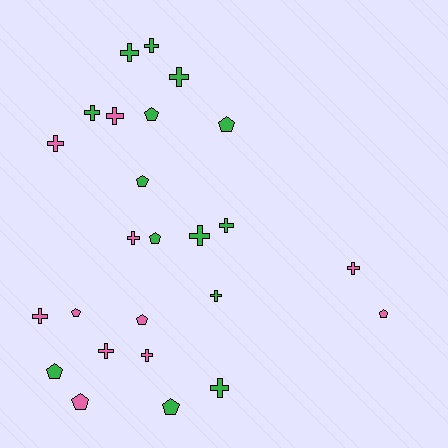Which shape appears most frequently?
Cross, with 15 objects.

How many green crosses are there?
There are 8 green crosses.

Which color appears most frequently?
Green, with 14 objects.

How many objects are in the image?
There are 25 objects.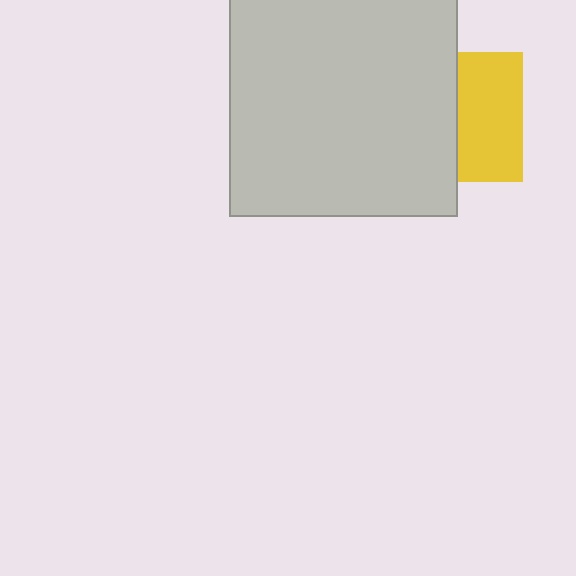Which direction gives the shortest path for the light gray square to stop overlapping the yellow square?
Moving left gives the shortest separation.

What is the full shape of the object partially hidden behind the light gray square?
The partially hidden object is a yellow square.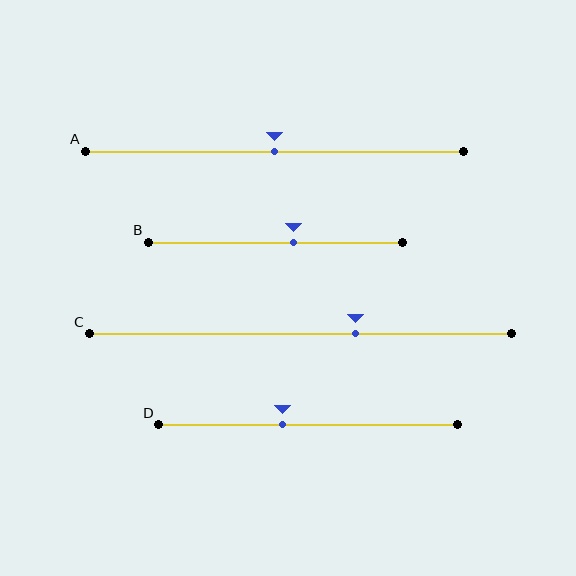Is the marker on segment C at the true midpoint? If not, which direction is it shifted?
No, the marker on segment C is shifted to the right by about 13% of the segment length.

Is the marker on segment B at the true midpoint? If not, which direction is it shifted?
No, the marker on segment B is shifted to the right by about 7% of the segment length.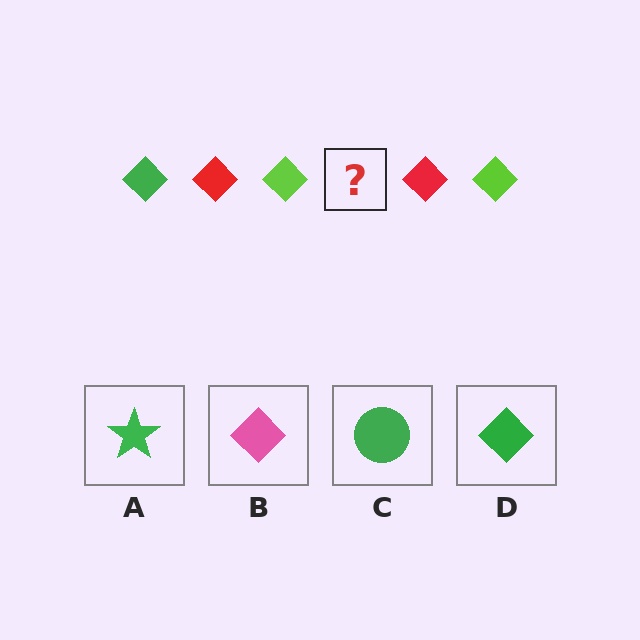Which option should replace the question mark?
Option D.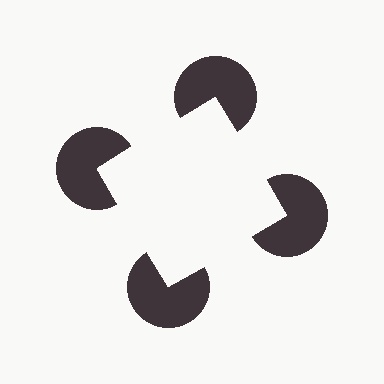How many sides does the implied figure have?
4 sides.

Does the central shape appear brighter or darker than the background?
It typically appears slightly brighter than the background, even though no actual brightness change is drawn.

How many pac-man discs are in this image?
There are 4 — one at each vertex of the illusory square.